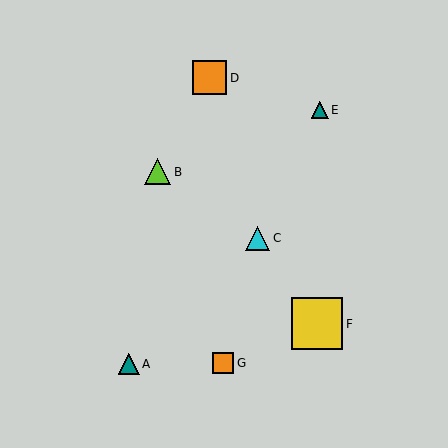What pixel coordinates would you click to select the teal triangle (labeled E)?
Click at (320, 110) to select the teal triangle E.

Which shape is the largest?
The yellow square (labeled F) is the largest.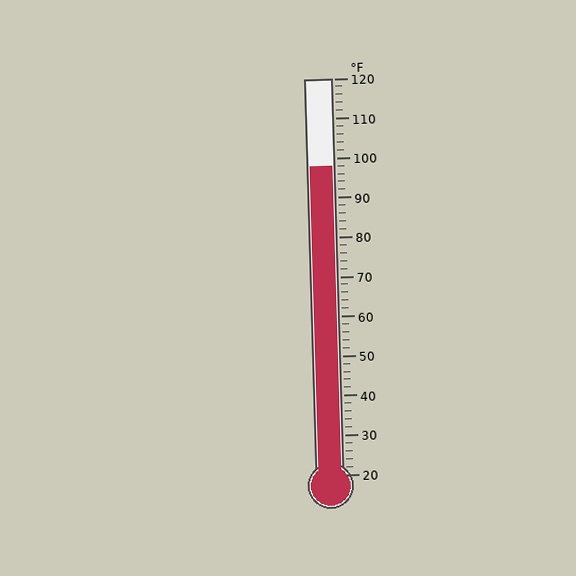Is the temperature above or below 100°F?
The temperature is below 100°F.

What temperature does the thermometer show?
The thermometer shows approximately 98°F.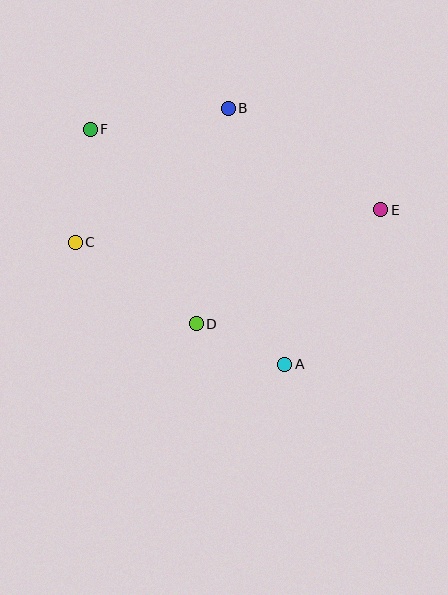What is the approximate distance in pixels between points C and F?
The distance between C and F is approximately 114 pixels.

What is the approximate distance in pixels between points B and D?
The distance between B and D is approximately 218 pixels.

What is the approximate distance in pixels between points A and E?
The distance between A and E is approximately 182 pixels.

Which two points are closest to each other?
Points A and D are closest to each other.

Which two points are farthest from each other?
Points C and E are farthest from each other.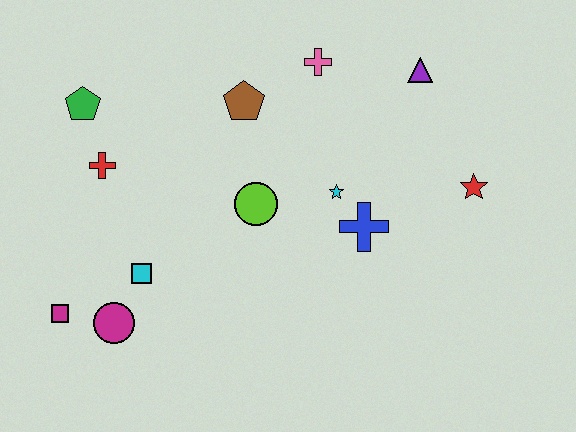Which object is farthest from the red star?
The magenta square is farthest from the red star.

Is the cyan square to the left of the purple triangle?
Yes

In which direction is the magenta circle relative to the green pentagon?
The magenta circle is below the green pentagon.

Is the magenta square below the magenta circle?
No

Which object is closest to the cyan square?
The magenta circle is closest to the cyan square.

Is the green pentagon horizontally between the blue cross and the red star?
No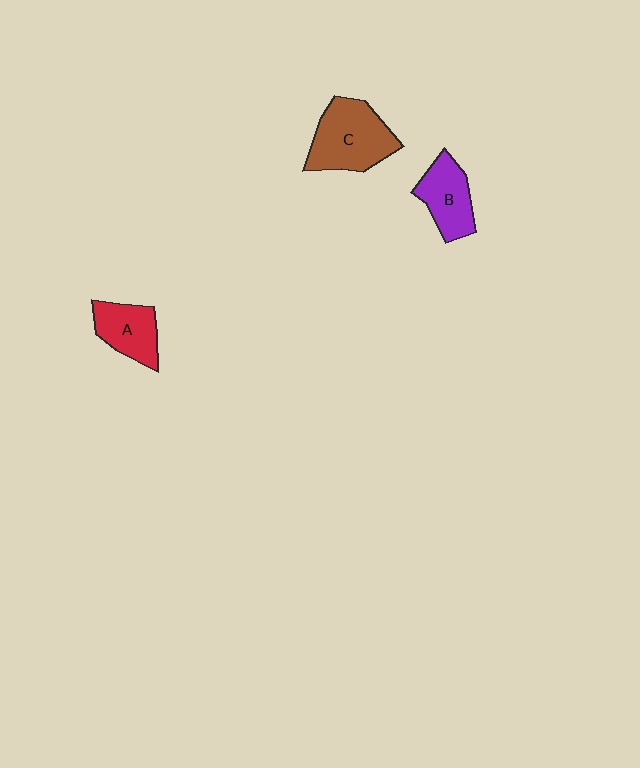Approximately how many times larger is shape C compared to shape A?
Approximately 1.6 times.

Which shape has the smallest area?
Shape A (red).